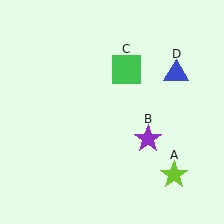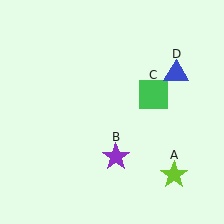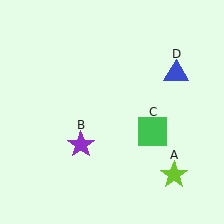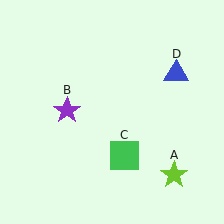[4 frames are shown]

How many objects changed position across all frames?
2 objects changed position: purple star (object B), green square (object C).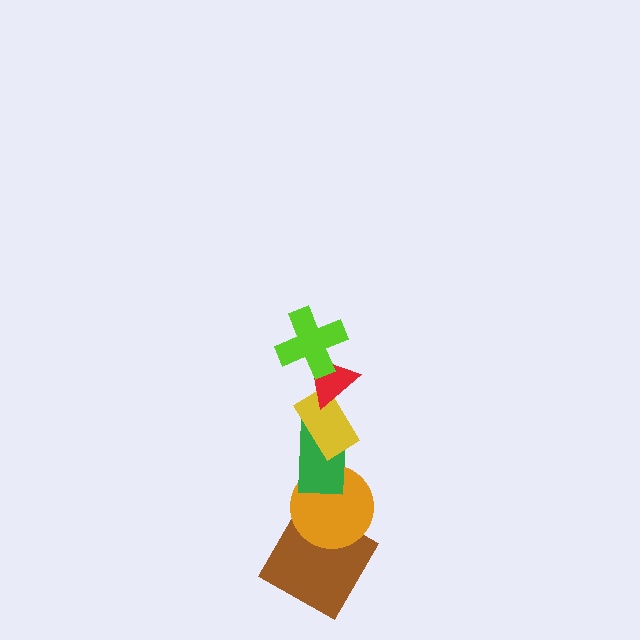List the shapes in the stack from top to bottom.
From top to bottom: the lime cross, the red triangle, the yellow rectangle, the green rectangle, the orange circle, the brown square.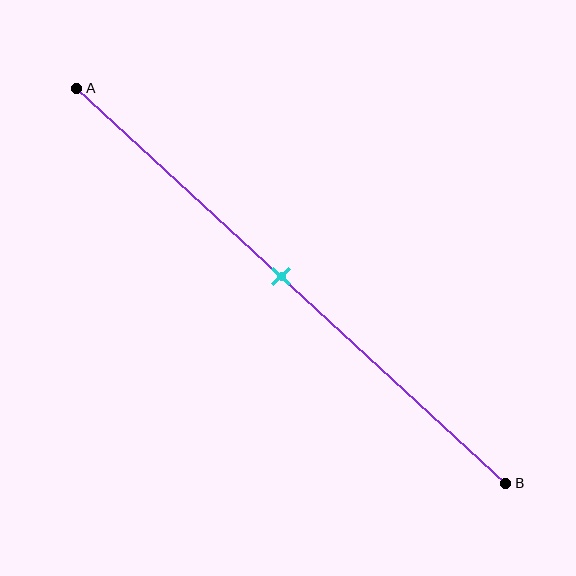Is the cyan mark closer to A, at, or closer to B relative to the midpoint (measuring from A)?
The cyan mark is approximately at the midpoint of segment AB.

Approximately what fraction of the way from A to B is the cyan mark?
The cyan mark is approximately 50% of the way from A to B.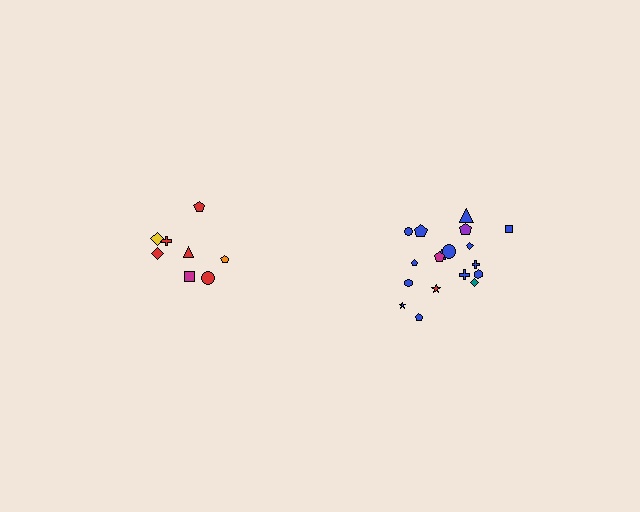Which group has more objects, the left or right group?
The right group.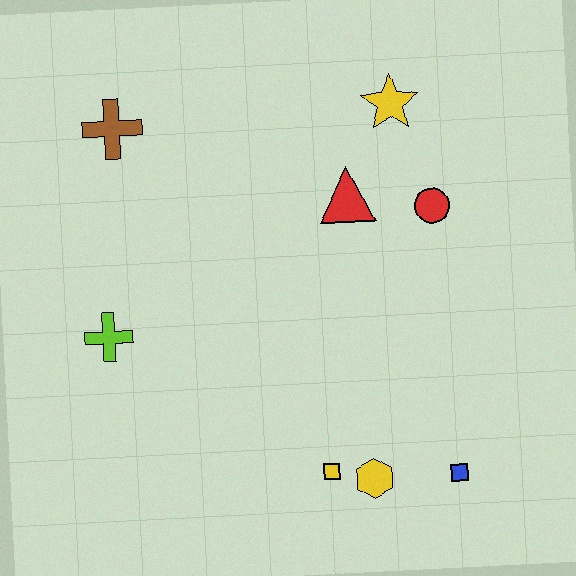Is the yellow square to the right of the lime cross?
Yes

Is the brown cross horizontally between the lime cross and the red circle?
Yes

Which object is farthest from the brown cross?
The blue square is farthest from the brown cross.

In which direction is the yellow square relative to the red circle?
The yellow square is below the red circle.